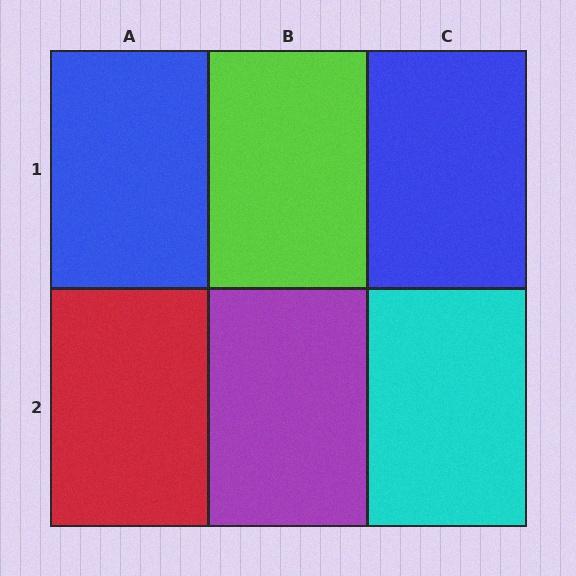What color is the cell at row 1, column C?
Blue.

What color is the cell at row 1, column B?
Lime.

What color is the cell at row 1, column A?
Blue.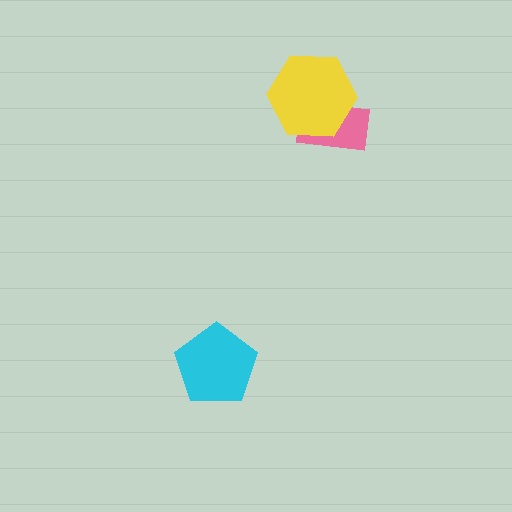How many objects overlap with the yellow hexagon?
1 object overlaps with the yellow hexagon.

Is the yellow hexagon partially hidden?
No, no other shape covers it.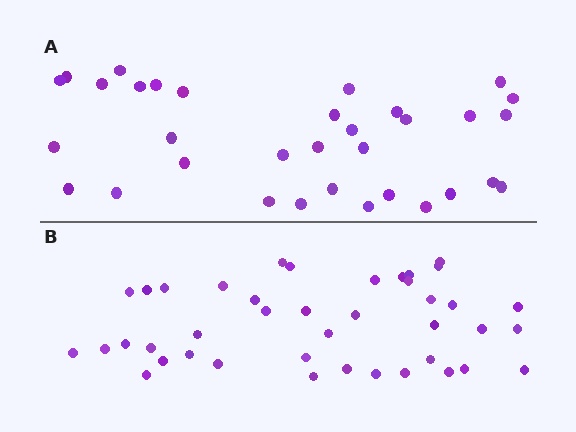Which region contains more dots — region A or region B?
Region B (the bottom region) has more dots.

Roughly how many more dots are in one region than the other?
Region B has roughly 8 or so more dots than region A.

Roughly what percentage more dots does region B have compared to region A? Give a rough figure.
About 25% more.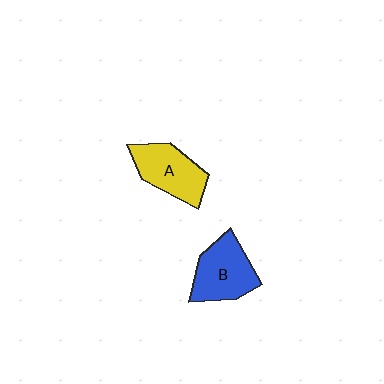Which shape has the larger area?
Shape B (blue).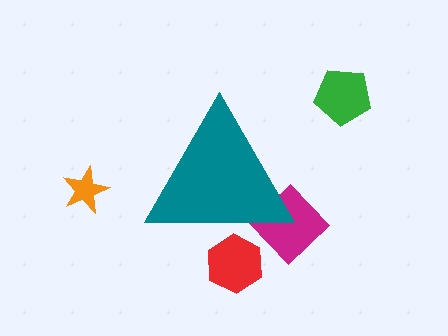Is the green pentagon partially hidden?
No, the green pentagon is fully visible.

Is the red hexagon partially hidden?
Yes, the red hexagon is partially hidden behind the teal triangle.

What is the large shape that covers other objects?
A teal triangle.